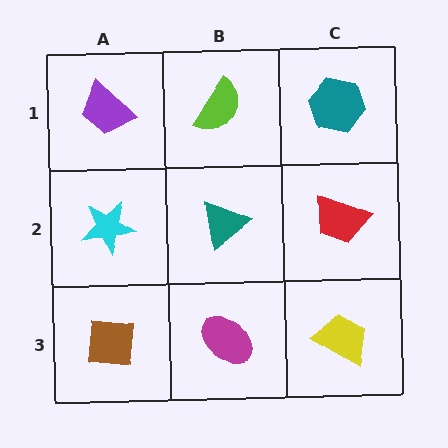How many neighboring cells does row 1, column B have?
3.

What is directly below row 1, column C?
A red trapezoid.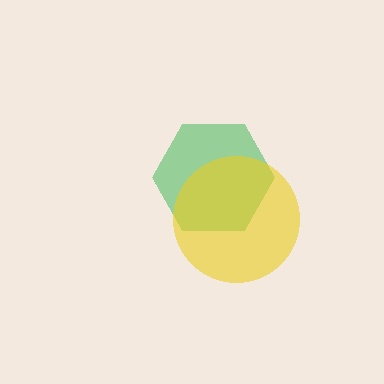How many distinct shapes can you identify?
There are 2 distinct shapes: a green hexagon, a yellow circle.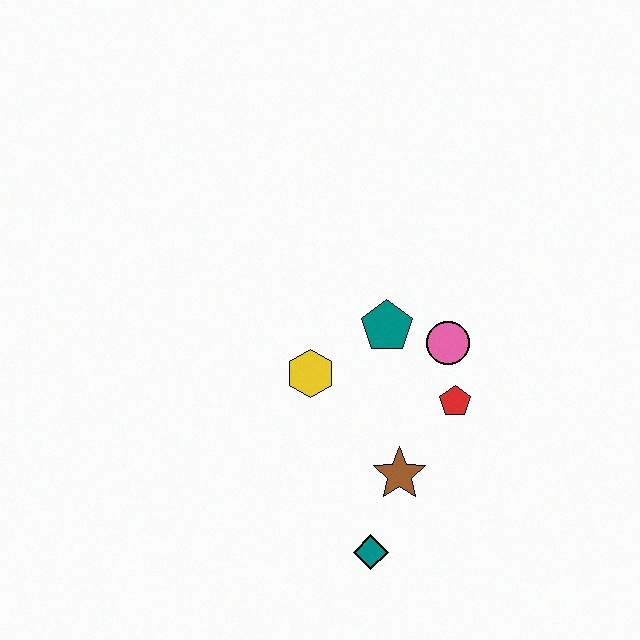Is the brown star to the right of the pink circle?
No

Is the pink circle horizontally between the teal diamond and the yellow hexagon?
No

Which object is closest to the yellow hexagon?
The teal pentagon is closest to the yellow hexagon.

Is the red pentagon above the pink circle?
No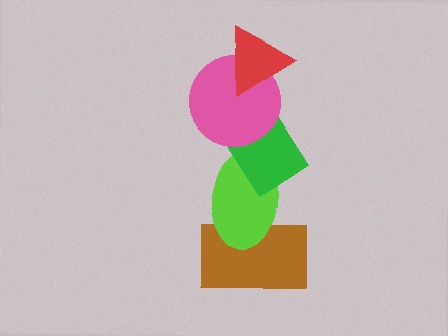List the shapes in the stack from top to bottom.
From top to bottom: the red triangle, the pink circle, the green rectangle, the lime ellipse, the brown rectangle.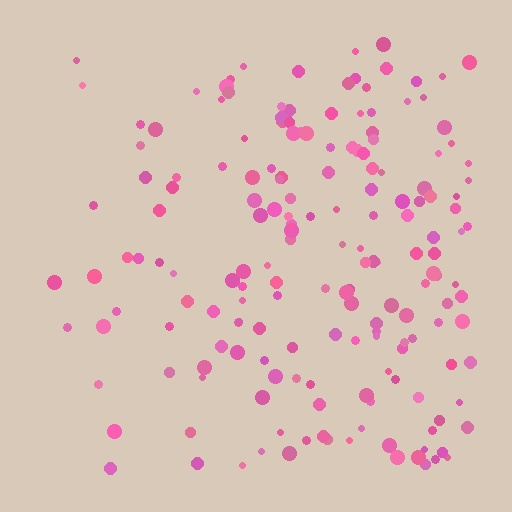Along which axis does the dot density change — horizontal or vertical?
Horizontal.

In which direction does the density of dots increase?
From left to right, with the right side densest.